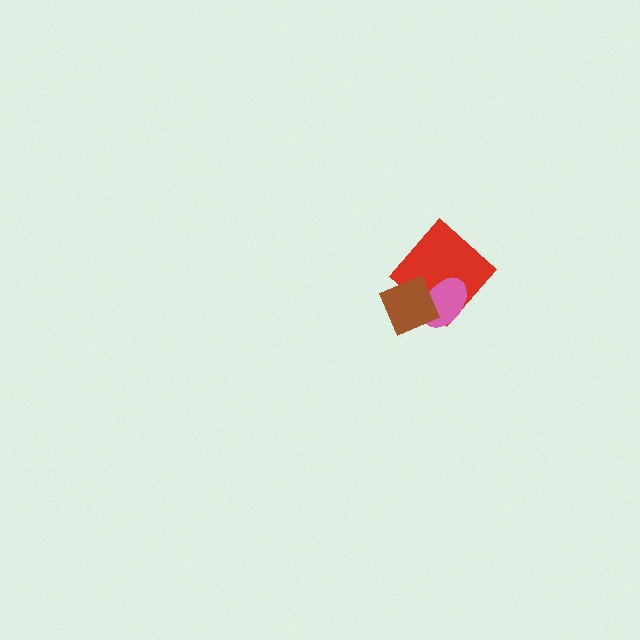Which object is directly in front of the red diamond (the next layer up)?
The pink ellipse is directly in front of the red diamond.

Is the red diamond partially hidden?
Yes, it is partially covered by another shape.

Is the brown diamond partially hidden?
No, no other shape covers it.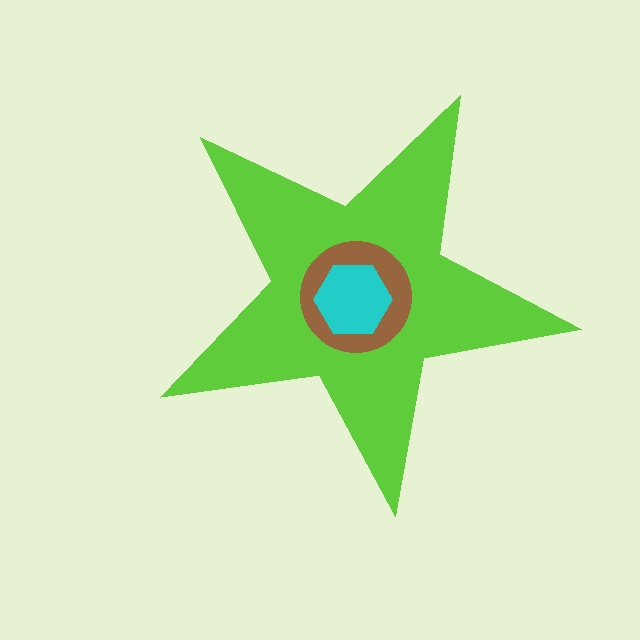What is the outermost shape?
The lime star.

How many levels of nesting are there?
3.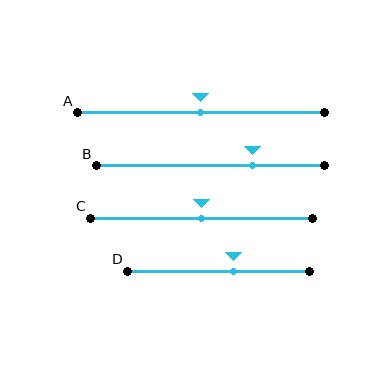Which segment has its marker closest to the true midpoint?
Segment A has its marker closest to the true midpoint.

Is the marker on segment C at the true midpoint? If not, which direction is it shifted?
Yes, the marker on segment C is at the true midpoint.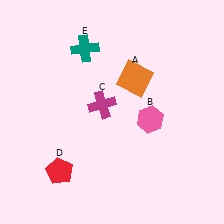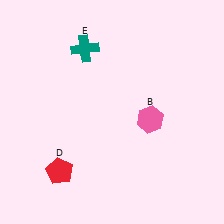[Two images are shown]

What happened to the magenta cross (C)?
The magenta cross (C) was removed in Image 2. It was in the top-left area of Image 1.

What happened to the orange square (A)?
The orange square (A) was removed in Image 2. It was in the top-right area of Image 1.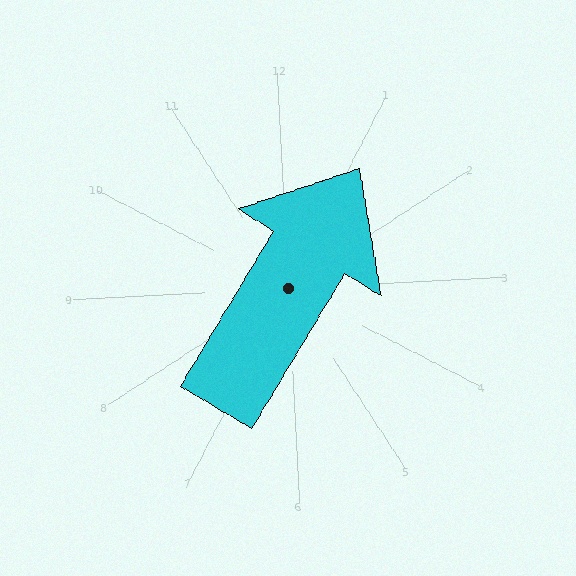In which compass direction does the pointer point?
Northeast.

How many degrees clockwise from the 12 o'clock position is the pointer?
Approximately 34 degrees.